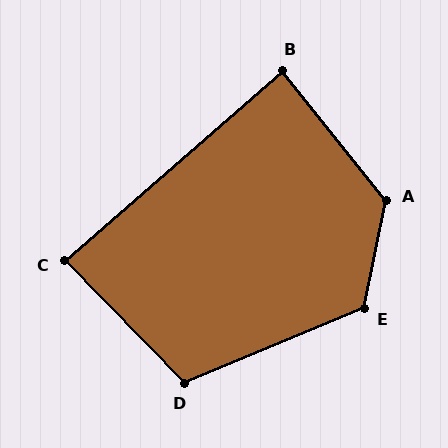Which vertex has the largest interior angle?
A, at approximately 130 degrees.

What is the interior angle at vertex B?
Approximately 88 degrees (approximately right).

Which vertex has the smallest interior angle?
C, at approximately 87 degrees.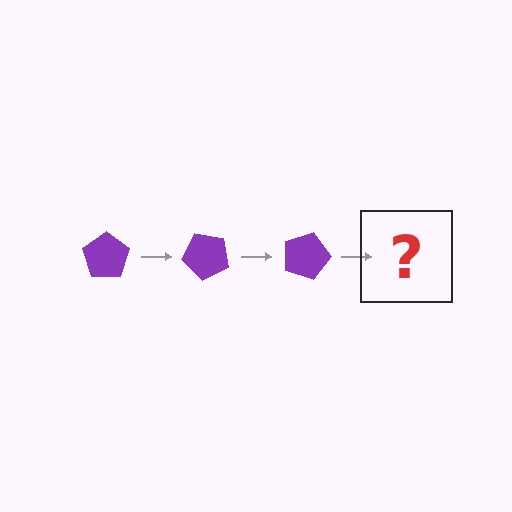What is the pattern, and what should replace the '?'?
The pattern is that the pentagon rotates 45 degrees each step. The '?' should be a purple pentagon rotated 135 degrees.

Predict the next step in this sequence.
The next step is a purple pentagon rotated 135 degrees.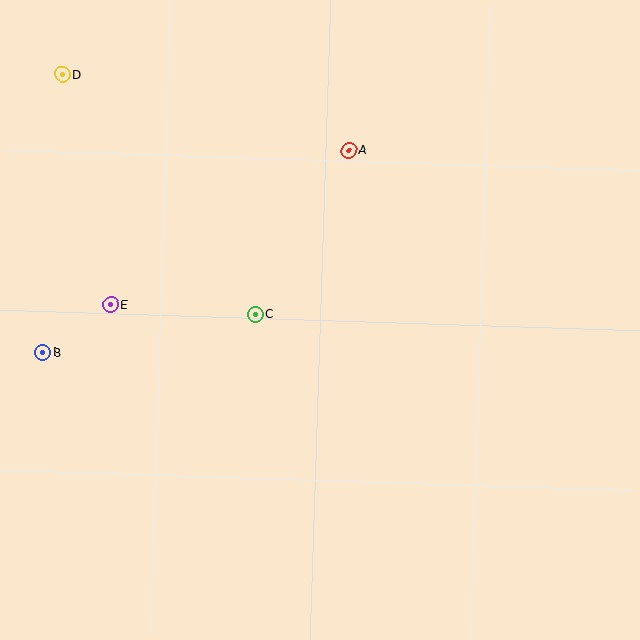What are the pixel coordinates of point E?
Point E is at (110, 304).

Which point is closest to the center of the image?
Point C at (255, 314) is closest to the center.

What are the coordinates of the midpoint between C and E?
The midpoint between C and E is at (183, 309).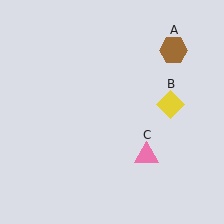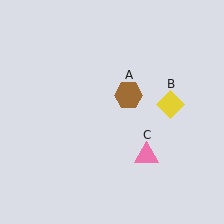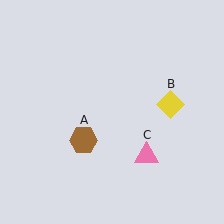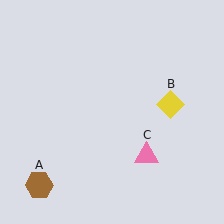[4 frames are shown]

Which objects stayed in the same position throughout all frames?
Yellow diamond (object B) and pink triangle (object C) remained stationary.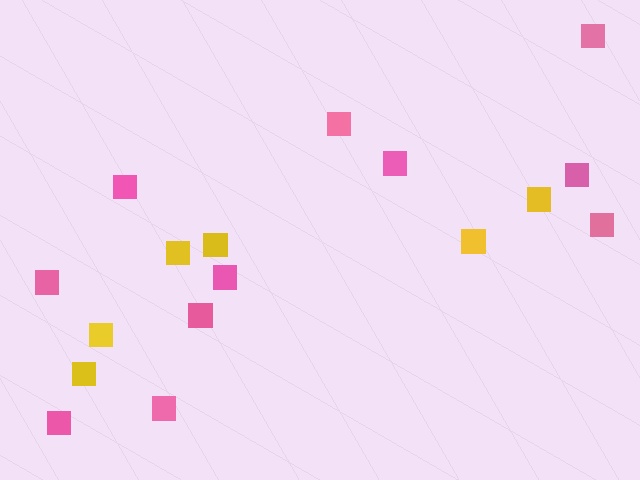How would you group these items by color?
There are 2 groups: one group of yellow squares (6) and one group of pink squares (11).